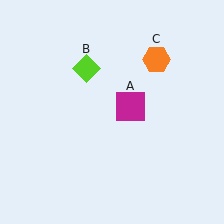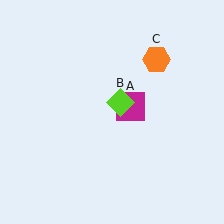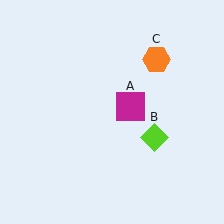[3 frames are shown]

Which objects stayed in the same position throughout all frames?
Magenta square (object A) and orange hexagon (object C) remained stationary.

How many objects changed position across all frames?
1 object changed position: lime diamond (object B).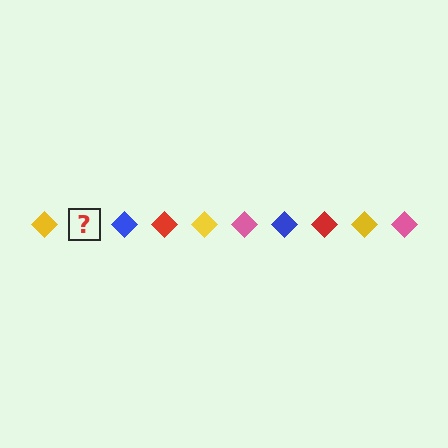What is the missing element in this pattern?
The missing element is a pink diamond.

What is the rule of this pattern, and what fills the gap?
The rule is that the pattern cycles through yellow, pink, blue, red diamonds. The gap should be filled with a pink diamond.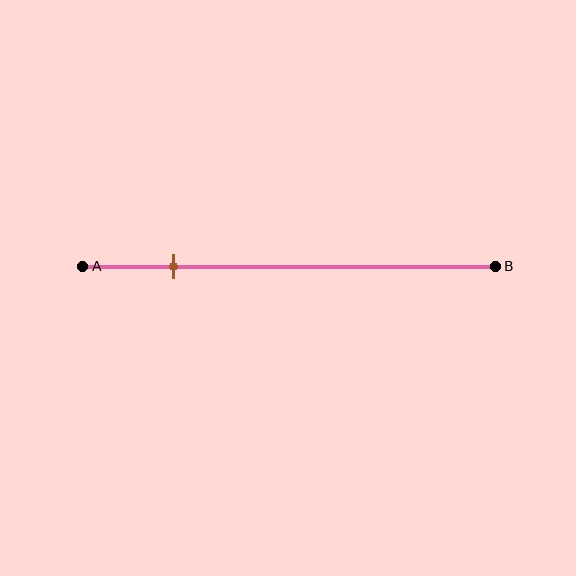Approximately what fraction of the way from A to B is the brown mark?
The brown mark is approximately 20% of the way from A to B.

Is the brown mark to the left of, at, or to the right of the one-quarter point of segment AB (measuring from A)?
The brown mark is to the left of the one-quarter point of segment AB.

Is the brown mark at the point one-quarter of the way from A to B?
No, the mark is at about 20% from A, not at the 25% one-quarter point.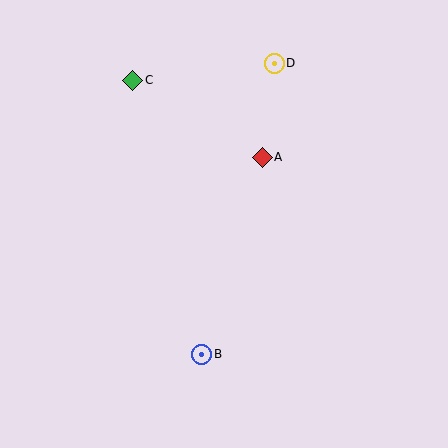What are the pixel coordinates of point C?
Point C is at (133, 80).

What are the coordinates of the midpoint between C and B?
The midpoint between C and B is at (167, 217).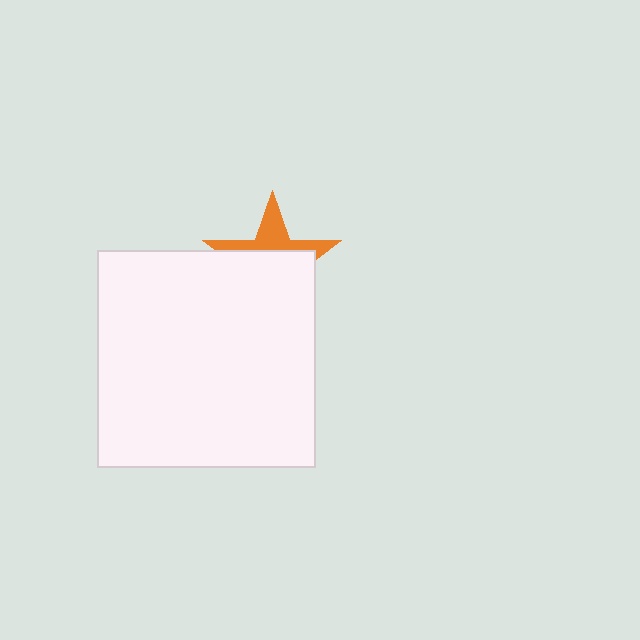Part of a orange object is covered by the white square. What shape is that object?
It is a star.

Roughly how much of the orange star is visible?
A small part of it is visible (roughly 35%).